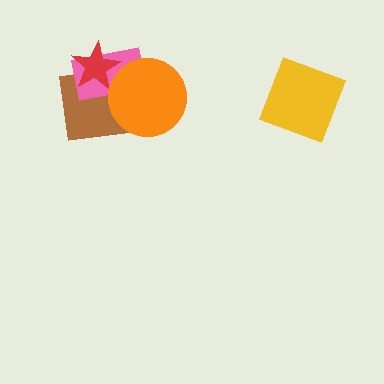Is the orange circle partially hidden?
No, no other shape covers it.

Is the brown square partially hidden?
Yes, it is partially covered by another shape.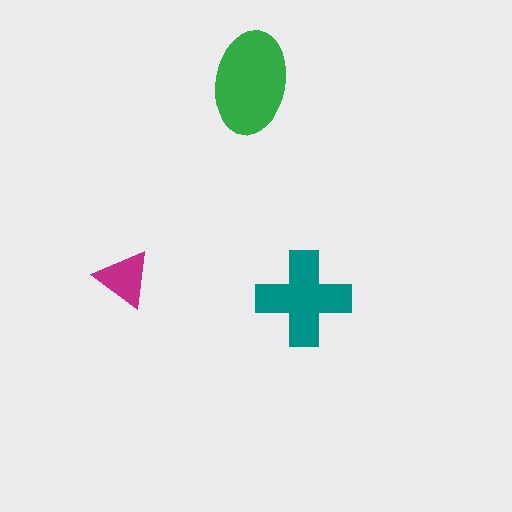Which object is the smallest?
The magenta triangle.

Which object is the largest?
The green ellipse.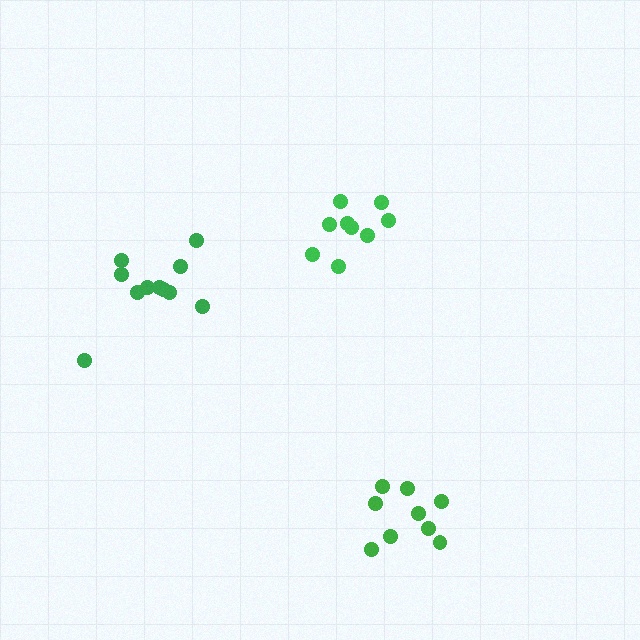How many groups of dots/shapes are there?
There are 3 groups.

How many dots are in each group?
Group 1: 9 dots, Group 2: 9 dots, Group 3: 11 dots (29 total).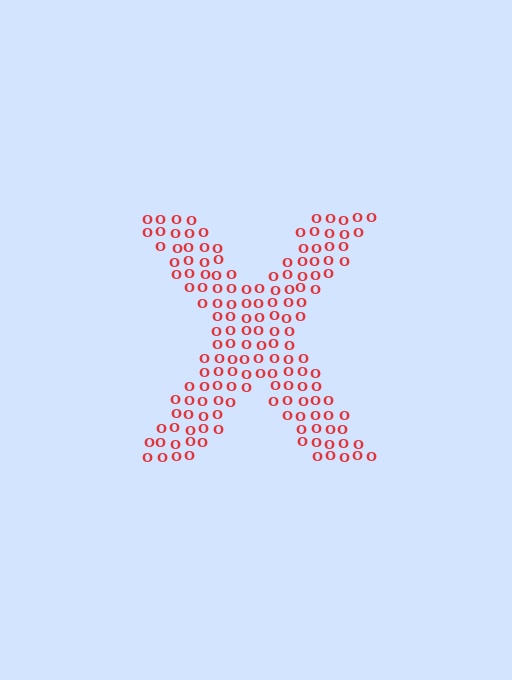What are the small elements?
The small elements are letter O's.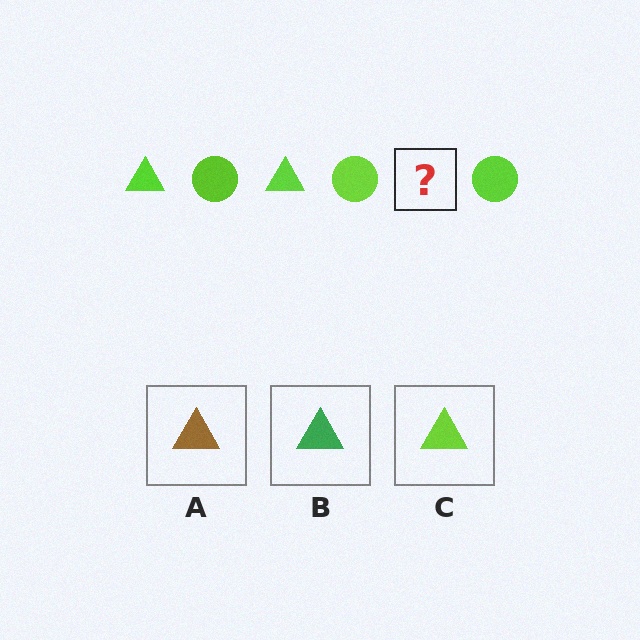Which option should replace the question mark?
Option C.